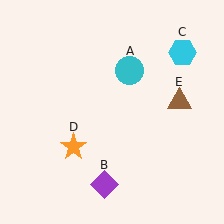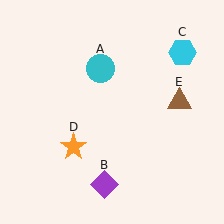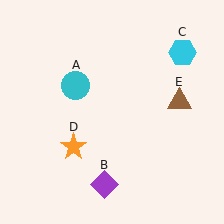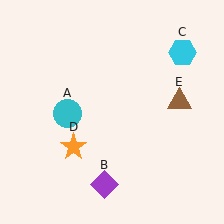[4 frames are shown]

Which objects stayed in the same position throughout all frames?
Purple diamond (object B) and cyan hexagon (object C) and orange star (object D) and brown triangle (object E) remained stationary.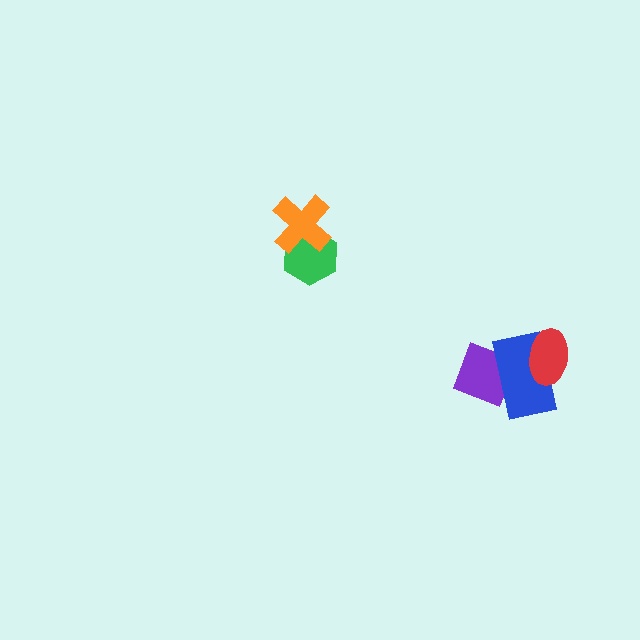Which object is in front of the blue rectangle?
The red ellipse is in front of the blue rectangle.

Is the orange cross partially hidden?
No, no other shape covers it.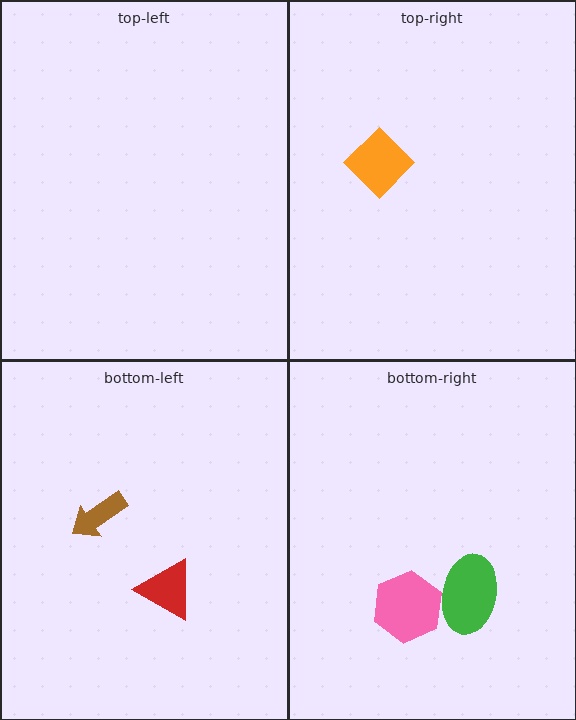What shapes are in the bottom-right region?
The pink hexagon, the green ellipse.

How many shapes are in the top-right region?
1.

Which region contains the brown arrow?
The bottom-left region.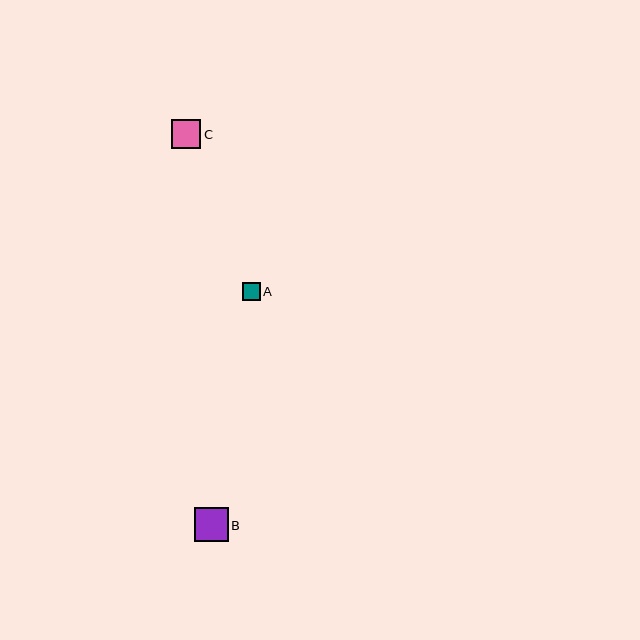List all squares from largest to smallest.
From largest to smallest: B, C, A.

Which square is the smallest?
Square A is the smallest with a size of approximately 18 pixels.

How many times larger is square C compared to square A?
Square C is approximately 1.6 times the size of square A.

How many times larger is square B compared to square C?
Square B is approximately 1.2 times the size of square C.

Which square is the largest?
Square B is the largest with a size of approximately 34 pixels.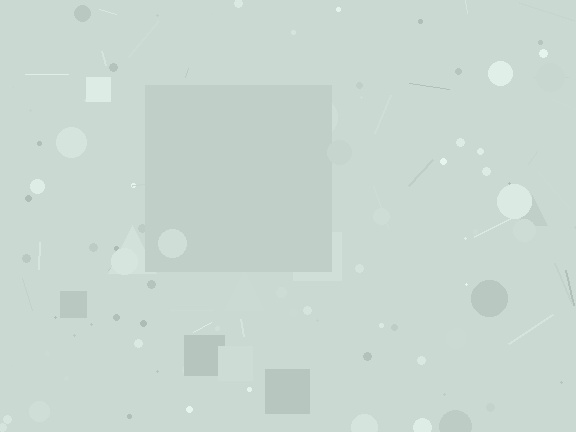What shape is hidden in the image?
A square is hidden in the image.